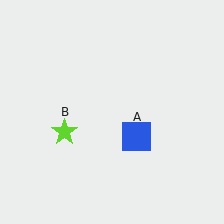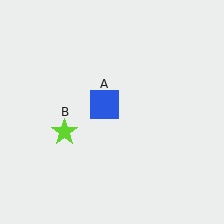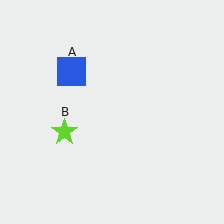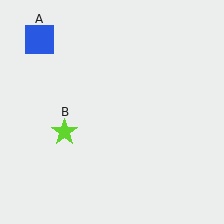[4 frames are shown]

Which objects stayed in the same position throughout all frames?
Lime star (object B) remained stationary.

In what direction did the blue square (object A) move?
The blue square (object A) moved up and to the left.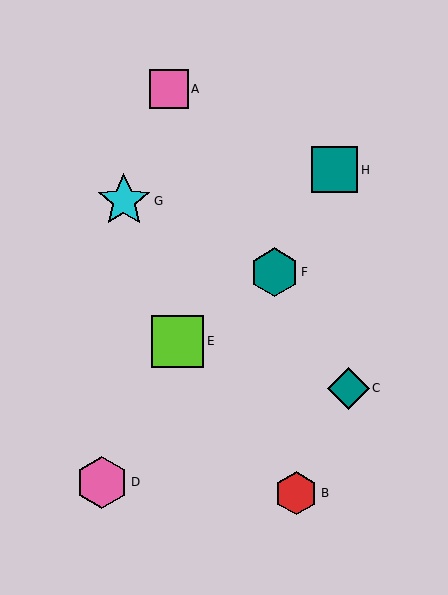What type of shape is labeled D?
Shape D is a pink hexagon.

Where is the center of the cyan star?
The center of the cyan star is at (124, 201).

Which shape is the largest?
The cyan star (labeled G) is the largest.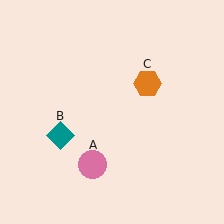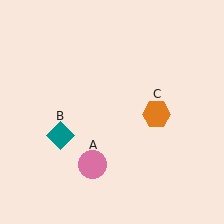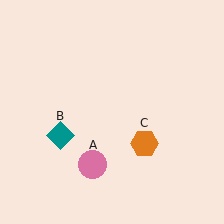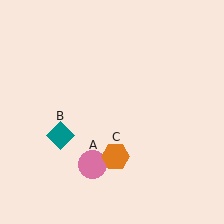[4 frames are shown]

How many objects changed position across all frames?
1 object changed position: orange hexagon (object C).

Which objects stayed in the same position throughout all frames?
Pink circle (object A) and teal diamond (object B) remained stationary.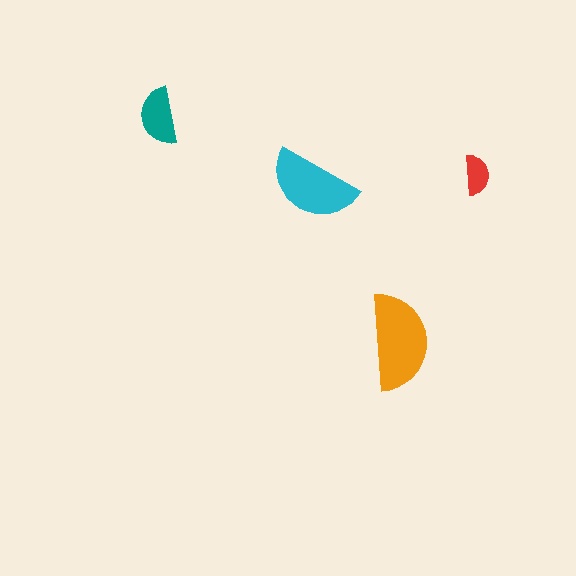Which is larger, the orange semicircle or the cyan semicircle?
The orange one.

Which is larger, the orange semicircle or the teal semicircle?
The orange one.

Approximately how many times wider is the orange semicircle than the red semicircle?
About 2.5 times wider.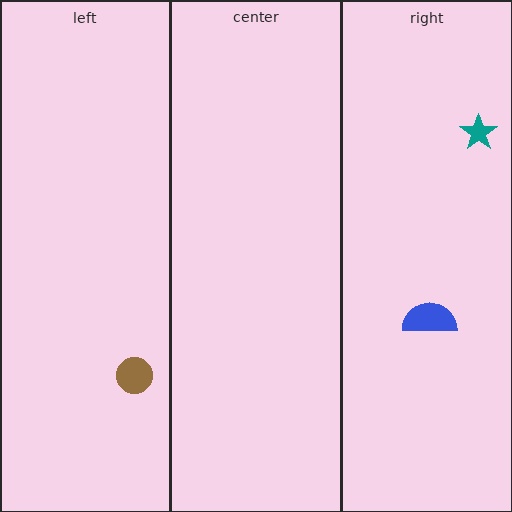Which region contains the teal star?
The right region.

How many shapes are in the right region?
2.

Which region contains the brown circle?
The left region.